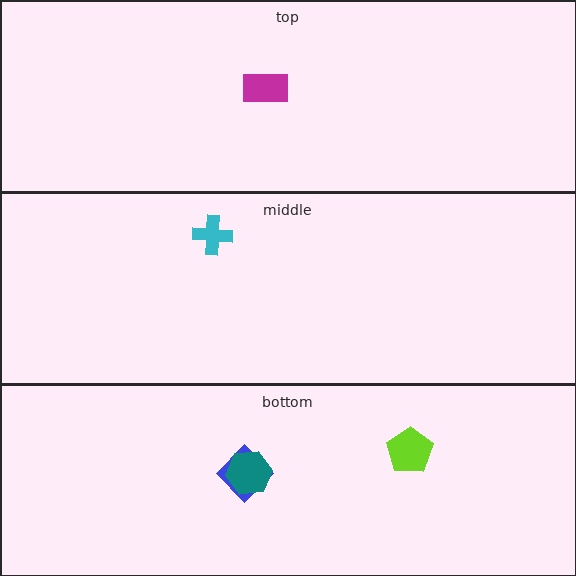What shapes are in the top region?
The magenta rectangle.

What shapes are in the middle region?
The cyan cross.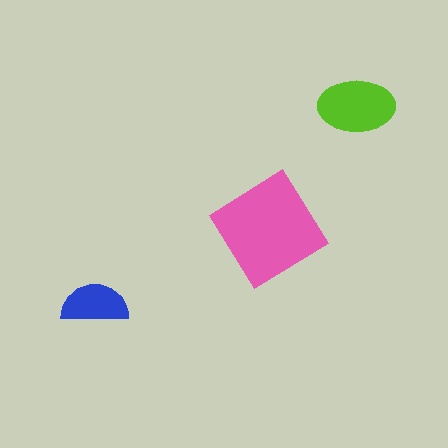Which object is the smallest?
The blue semicircle.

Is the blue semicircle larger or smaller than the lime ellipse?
Smaller.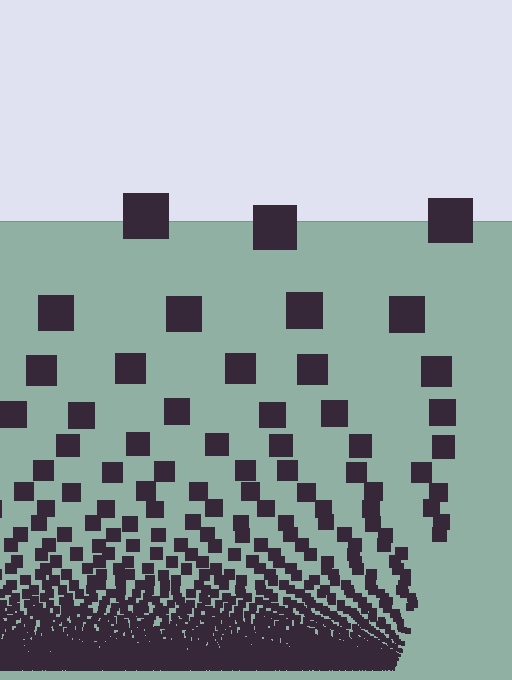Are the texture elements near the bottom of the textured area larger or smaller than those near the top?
Smaller. The gradient is inverted — elements near the bottom are smaller and denser.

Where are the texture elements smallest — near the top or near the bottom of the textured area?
Near the bottom.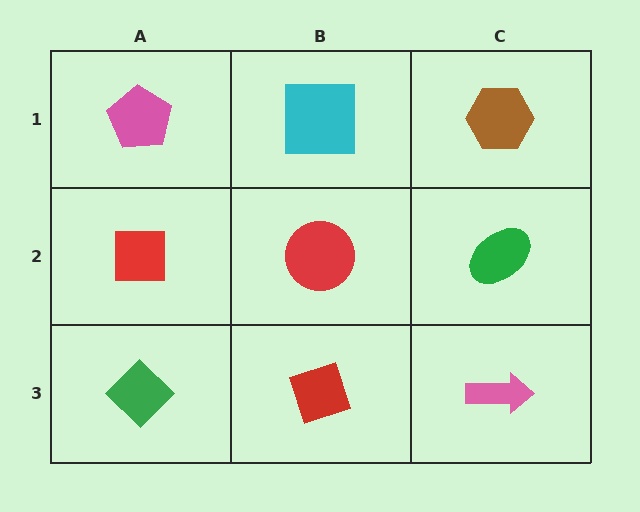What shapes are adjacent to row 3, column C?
A green ellipse (row 2, column C), a red diamond (row 3, column B).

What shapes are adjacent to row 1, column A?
A red square (row 2, column A), a cyan square (row 1, column B).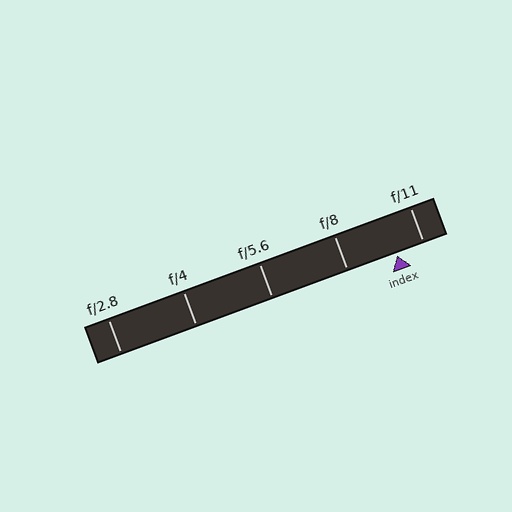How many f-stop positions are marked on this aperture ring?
There are 5 f-stop positions marked.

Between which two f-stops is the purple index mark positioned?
The index mark is between f/8 and f/11.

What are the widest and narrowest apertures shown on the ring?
The widest aperture shown is f/2.8 and the narrowest is f/11.